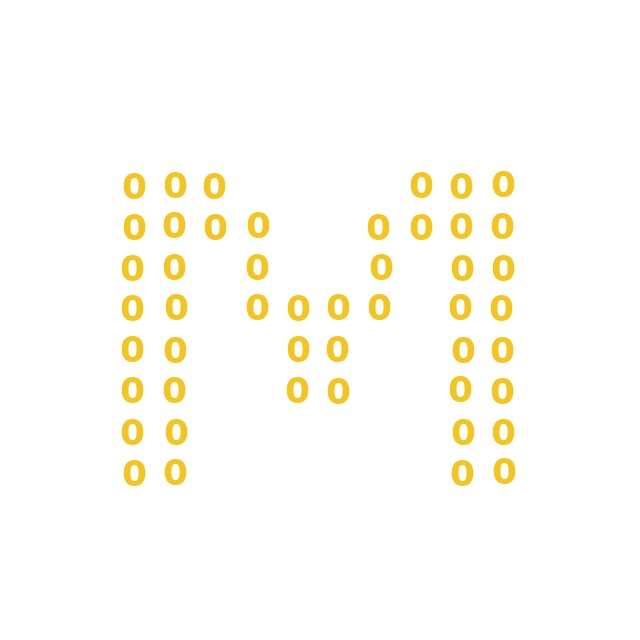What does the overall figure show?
The overall figure shows the letter M.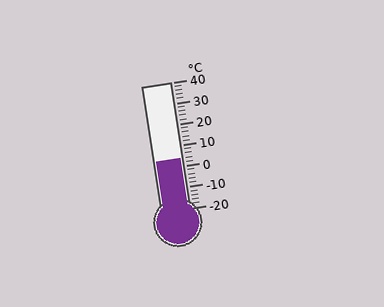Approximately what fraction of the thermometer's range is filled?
The thermometer is filled to approximately 40% of its range.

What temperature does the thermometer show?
The thermometer shows approximately 4°C.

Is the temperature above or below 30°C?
The temperature is below 30°C.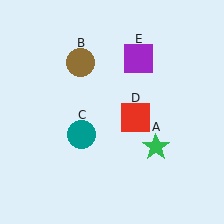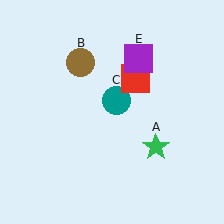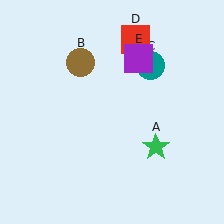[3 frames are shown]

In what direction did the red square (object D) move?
The red square (object D) moved up.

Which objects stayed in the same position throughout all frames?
Green star (object A) and brown circle (object B) and purple square (object E) remained stationary.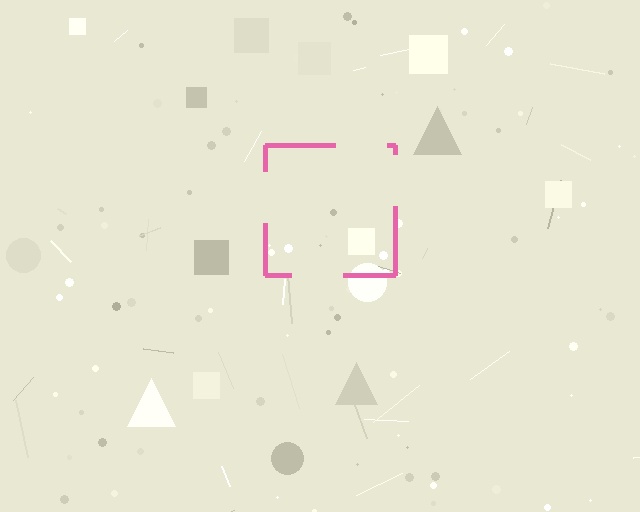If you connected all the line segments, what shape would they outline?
They would outline a square.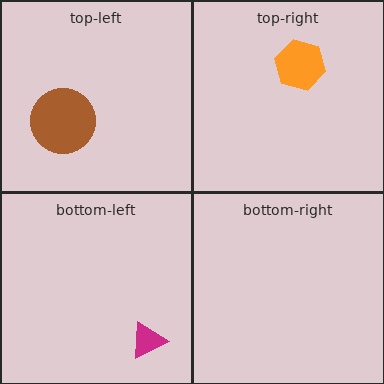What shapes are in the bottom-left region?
The magenta triangle.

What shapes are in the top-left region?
The brown circle.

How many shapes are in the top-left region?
1.